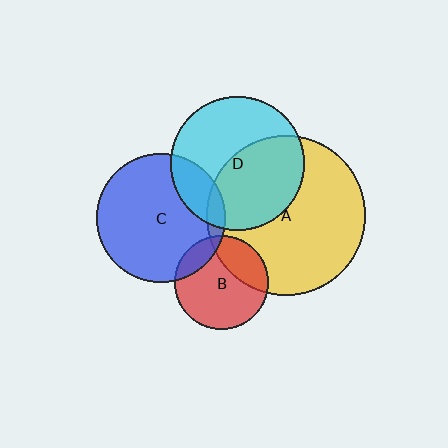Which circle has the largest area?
Circle A (yellow).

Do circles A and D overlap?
Yes.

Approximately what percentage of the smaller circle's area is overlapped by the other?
Approximately 50%.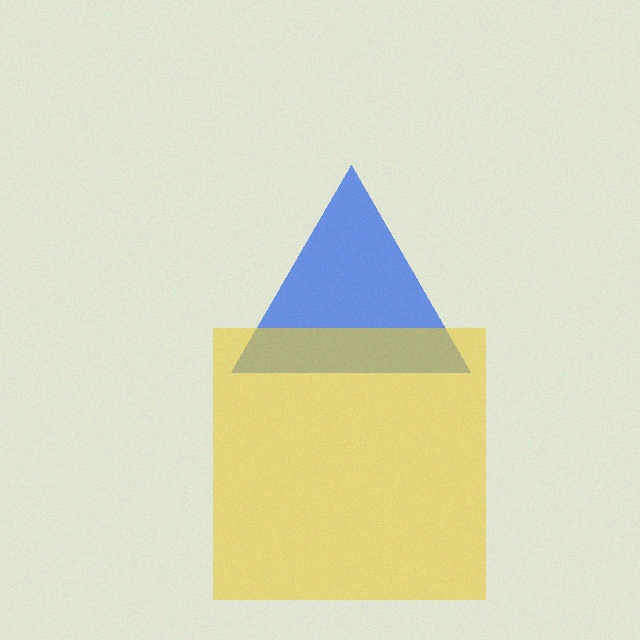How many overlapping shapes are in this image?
There are 2 overlapping shapes in the image.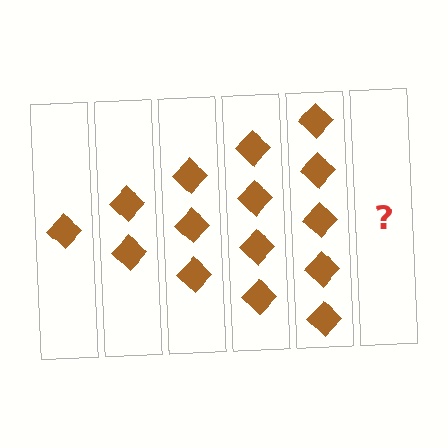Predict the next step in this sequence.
The next step is 6 diamonds.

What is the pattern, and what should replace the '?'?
The pattern is that each step adds one more diamond. The '?' should be 6 diamonds.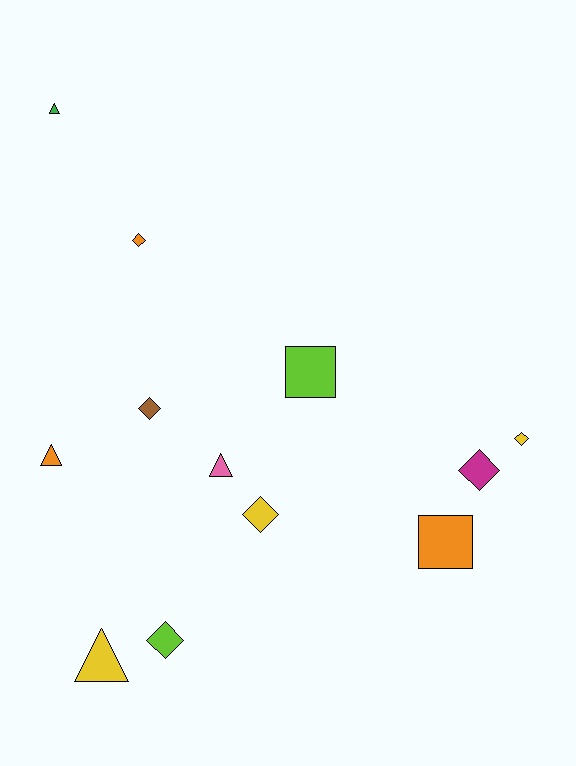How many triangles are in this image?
There are 4 triangles.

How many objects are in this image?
There are 12 objects.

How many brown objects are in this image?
There is 1 brown object.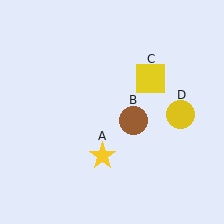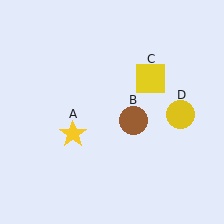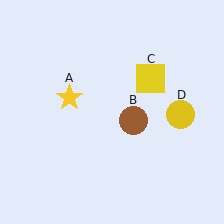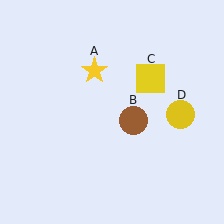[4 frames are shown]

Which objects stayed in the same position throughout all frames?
Brown circle (object B) and yellow square (object C) and yellow circle (object D) remained stationary.